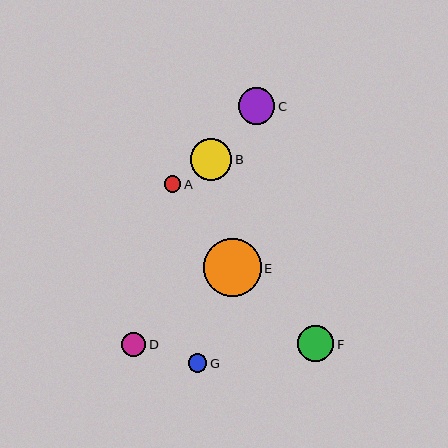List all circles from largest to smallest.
From largest to smallest: E, B, C, F, D, G, A.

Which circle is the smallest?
Circle A is the smallest with a size of approximately 17 pixels.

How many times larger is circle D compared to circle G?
Circle D is approximately 1.3 times the size of circle G.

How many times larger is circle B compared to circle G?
Circle B is approximately 2.3 times the size of circle G.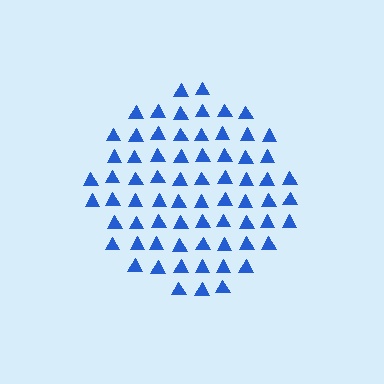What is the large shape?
The large shape is a circle.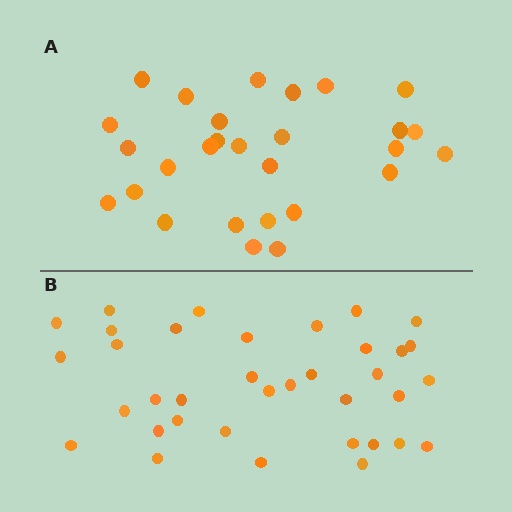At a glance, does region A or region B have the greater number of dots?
Region B (the bottom region) has more dots.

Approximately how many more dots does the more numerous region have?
Region B has roughly 8 or so more dots than region A.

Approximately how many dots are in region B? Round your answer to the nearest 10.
About 40 dots. (The exact count is 36, which rounds to 40.)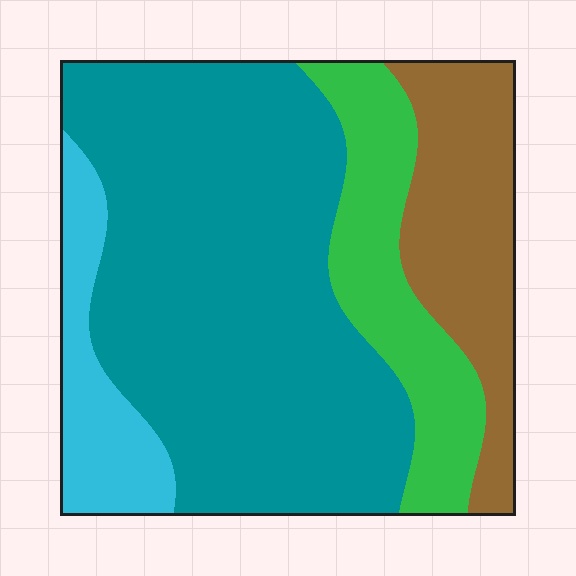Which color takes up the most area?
Teal, at roughly 55%.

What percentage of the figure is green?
Green covers about 15% of the figure.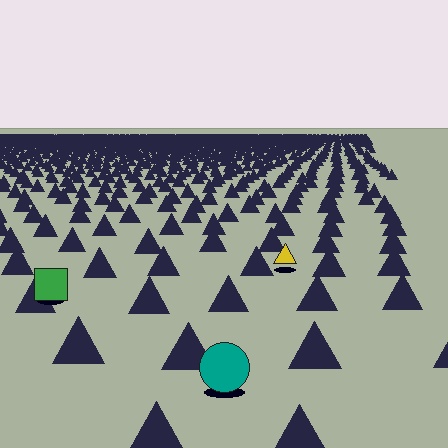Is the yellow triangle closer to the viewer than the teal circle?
No. The teal circle is closer — you can tell from the texture gradient: the ground texture is coarser near it.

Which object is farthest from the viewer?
The yellow triangle is farthest from the viewer. It appears smaller and the ground texture around it is denser.